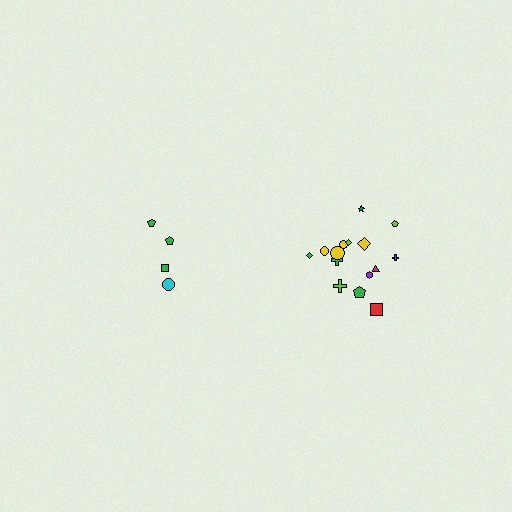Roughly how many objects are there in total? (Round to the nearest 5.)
Roughly 20 objects in total.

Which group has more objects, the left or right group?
The right group.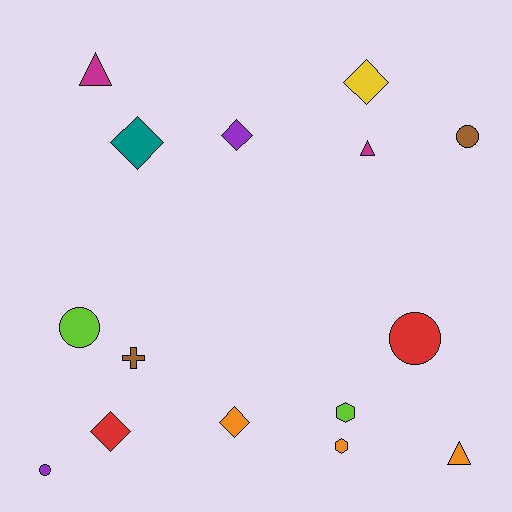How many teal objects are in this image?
There is 1 teal object.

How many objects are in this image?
There are 15 objects.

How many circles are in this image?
There are 4 circles.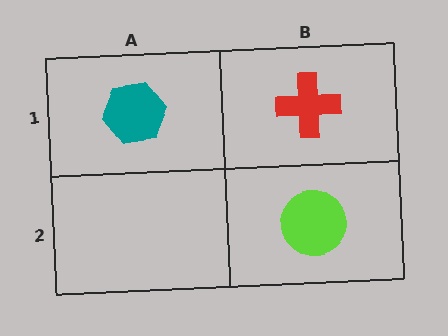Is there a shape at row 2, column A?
No, that cell is empty.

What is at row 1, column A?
A teal hexagon.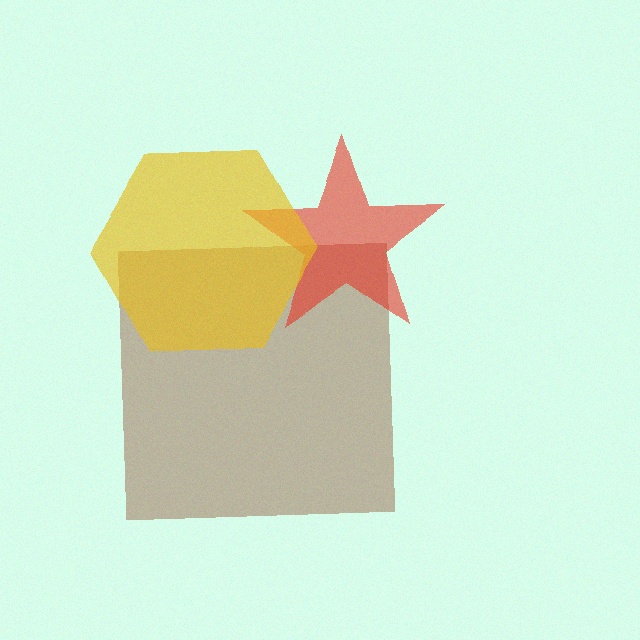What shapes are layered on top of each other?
The layered shapes are: a brown square, a red star, a yellow hexagon.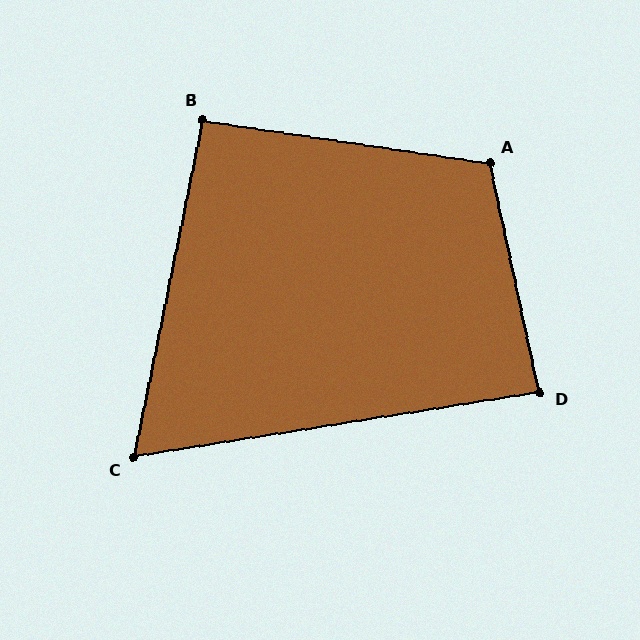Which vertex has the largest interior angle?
A, at approximately 111 degrees.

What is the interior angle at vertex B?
Approximately 93 degrees (approximately right).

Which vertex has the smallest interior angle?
C, at approximately 69 degrees.